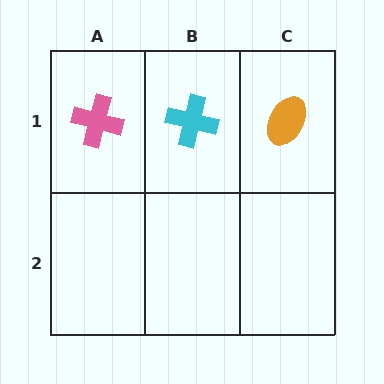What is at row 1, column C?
An orange ellipse.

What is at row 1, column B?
A cyan cross.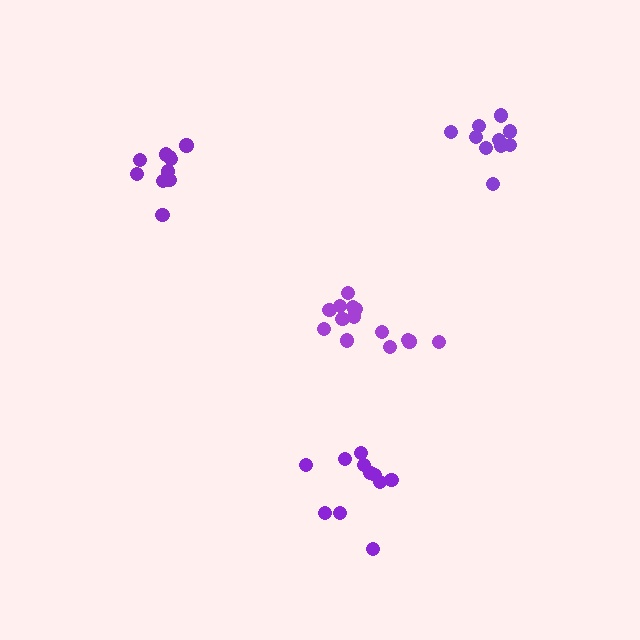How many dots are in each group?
Group 1: 10 dots, Group 2: 14 dots, Group 3: 10 dots, Group 4: 11 dots (45 total).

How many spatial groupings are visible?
There are 4 spatial groupings.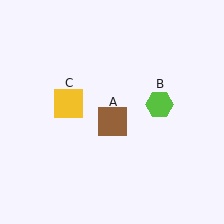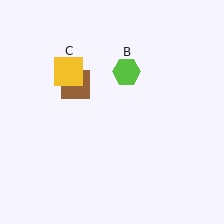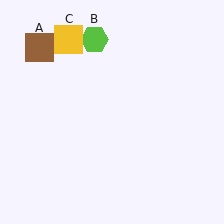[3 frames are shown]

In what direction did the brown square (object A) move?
The brown square (object A) moved up and to the left.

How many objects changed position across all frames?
3 objects changed position: brown square (object A), lime hexagon (object B), yellow square (object C).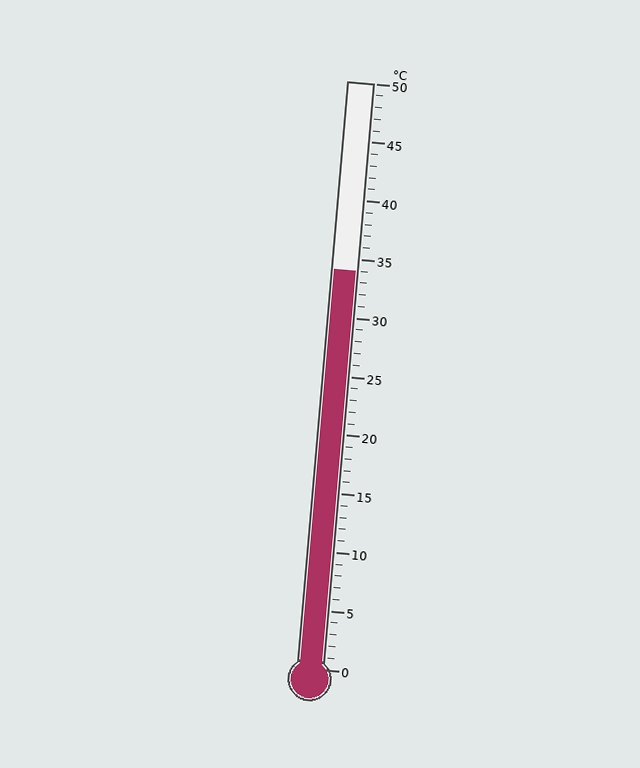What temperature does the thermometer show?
The thermometer shows approximately 34°C.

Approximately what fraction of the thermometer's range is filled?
The thermometer is filled to approximately 70% of its range.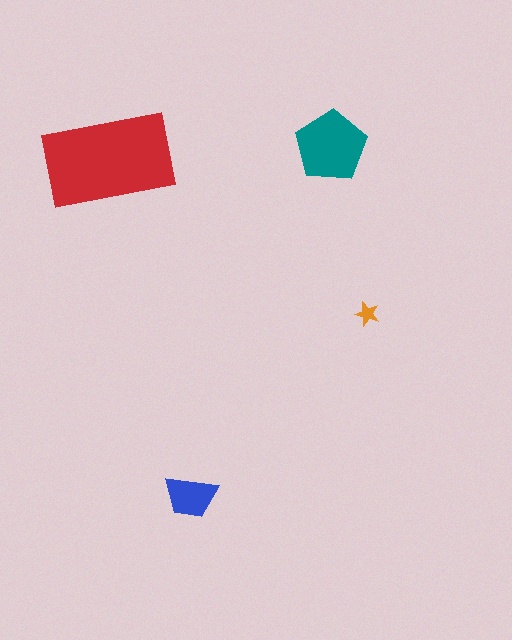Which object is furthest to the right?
The orange star is rightmost.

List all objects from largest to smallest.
The red rectangle, the teal pentagon, the blue trapezoid, the orange star.